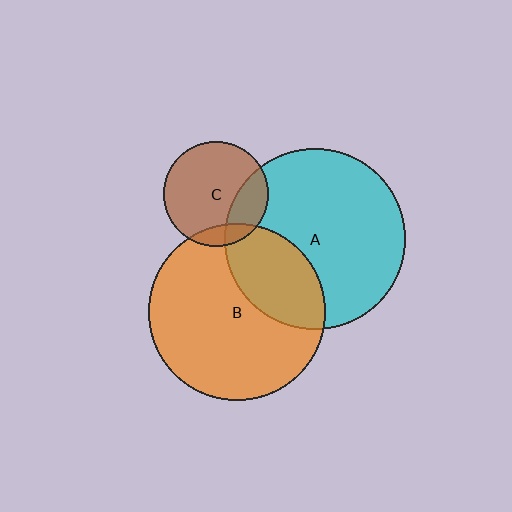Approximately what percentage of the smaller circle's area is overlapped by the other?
Approximately 10%.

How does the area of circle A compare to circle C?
Approximately 3.0 times.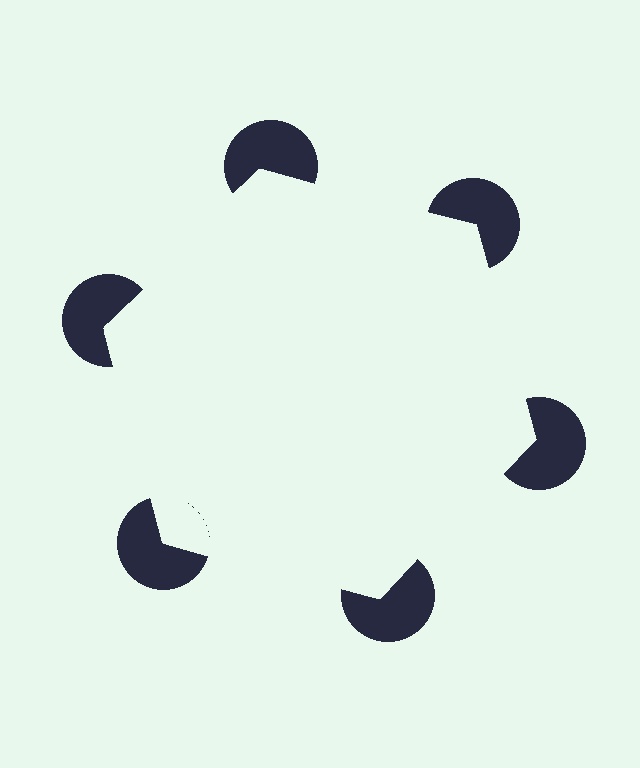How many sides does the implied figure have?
6 sides.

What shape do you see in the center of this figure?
An illusory hexagon — its edges are inferred from the aligned wedge cuts in the pac-man discs, not physically drawn.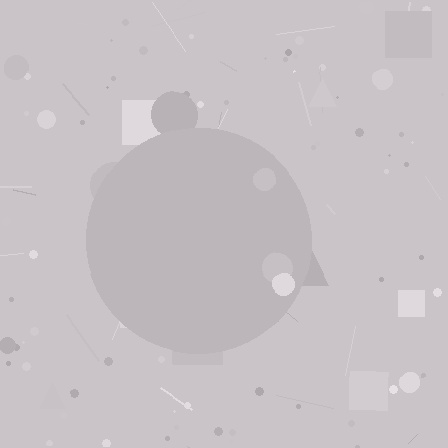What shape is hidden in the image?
A circle is hidden in the image.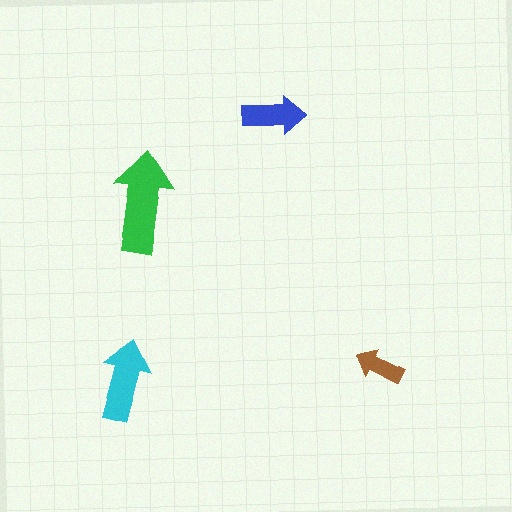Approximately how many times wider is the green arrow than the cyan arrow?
About 1.5 times wider.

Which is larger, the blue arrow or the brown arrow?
The blue one.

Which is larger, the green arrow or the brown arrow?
The green one.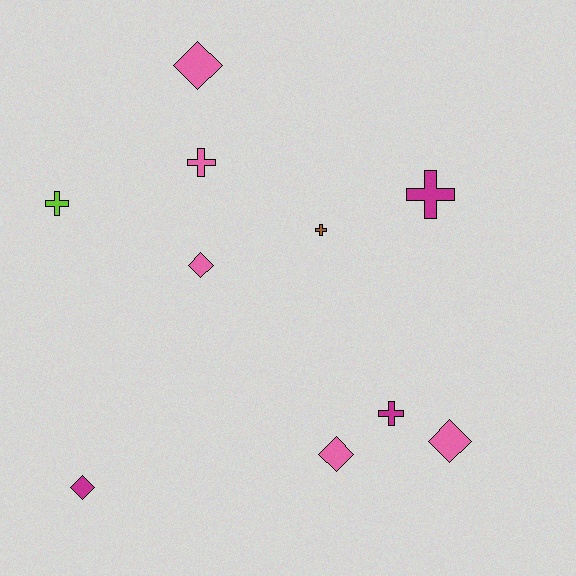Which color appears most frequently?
Pink, with 5 objects.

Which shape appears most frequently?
Diamond, with 5 objects.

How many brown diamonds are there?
There are no brown diamonds.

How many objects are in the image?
There are 10 objects.